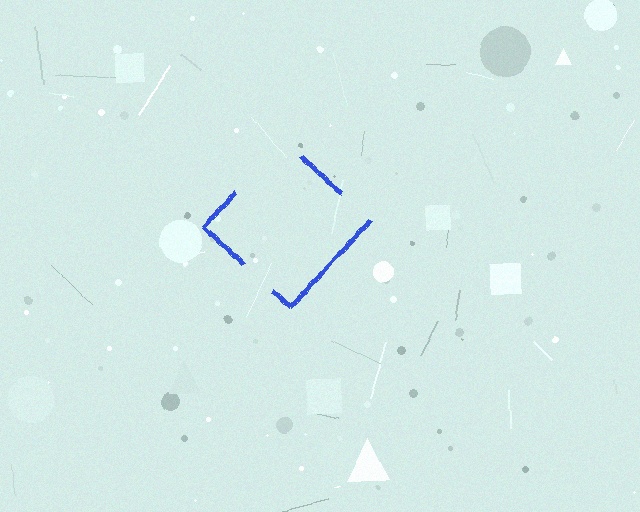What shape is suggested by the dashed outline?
The dashed outline suggests a diamond.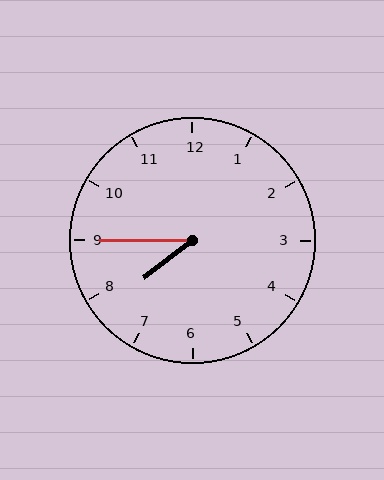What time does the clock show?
7:45.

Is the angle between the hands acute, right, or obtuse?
It is acute.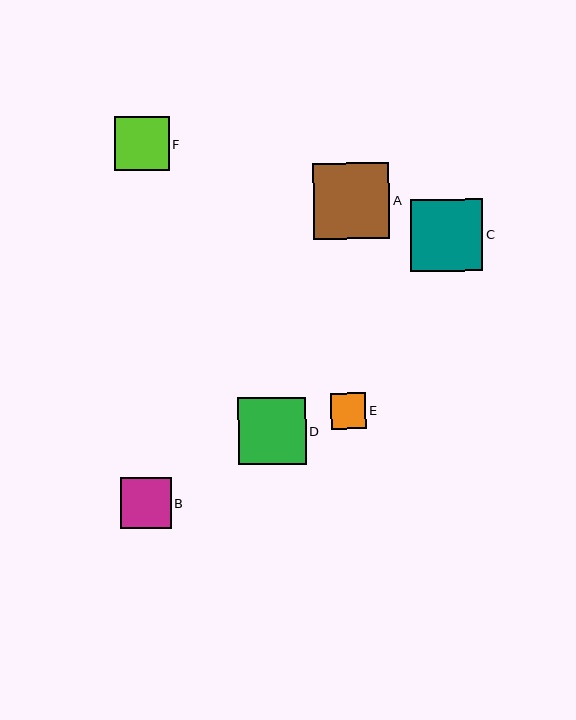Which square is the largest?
Square A is the largest with a size of approximately 76 pixels.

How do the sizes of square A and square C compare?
Square A and square C are approximately the same size.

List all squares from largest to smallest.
From largest to smallest: A, C, D, F, B, E.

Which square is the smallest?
Square E is the smallest with a size of approximately 36 pixels.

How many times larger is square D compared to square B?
Square D is approximately 1.3 times the size of square B.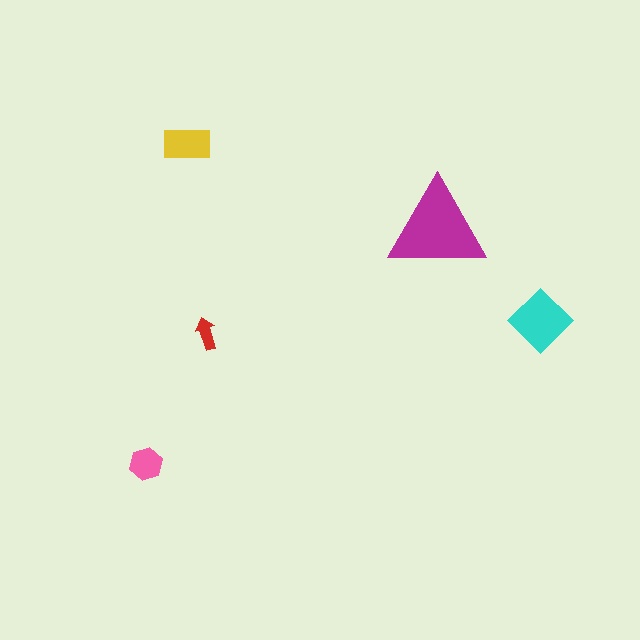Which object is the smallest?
The red arrow.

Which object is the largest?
The magenta triangle.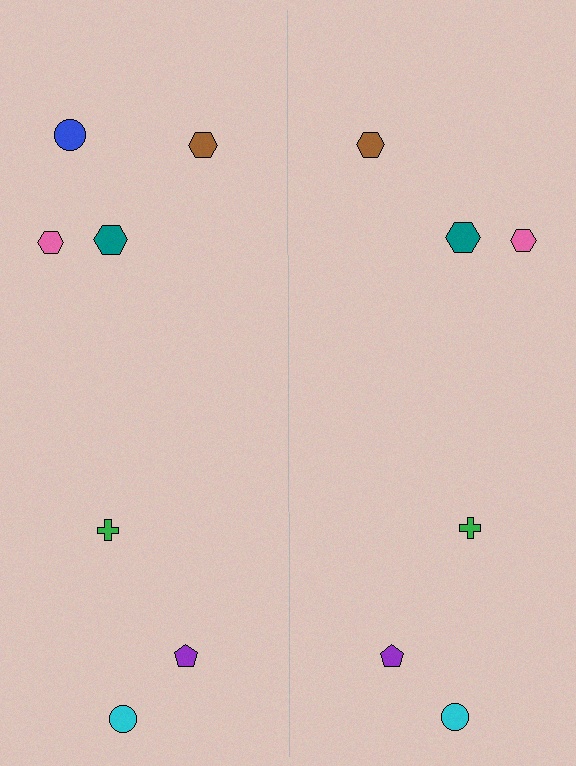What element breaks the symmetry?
A blue circle is missing from the right side.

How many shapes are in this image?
There are 13 shapes in this image.